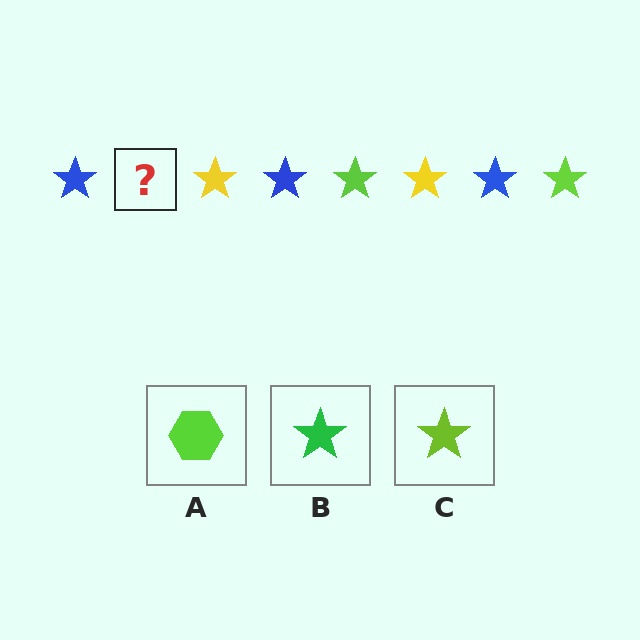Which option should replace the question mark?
Option C.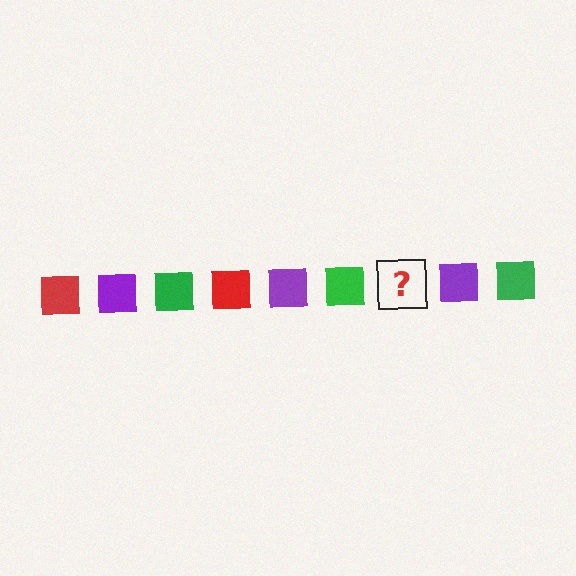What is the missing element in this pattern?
The missing element is a red square.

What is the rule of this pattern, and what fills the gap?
The rule is that the pattern cycles through red, purple, green squares. The gap should be filled with a red square.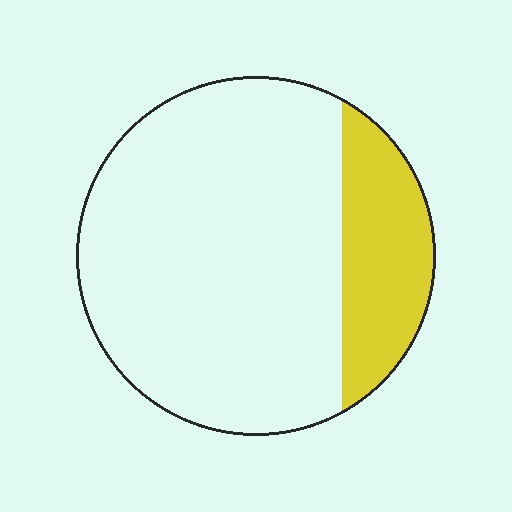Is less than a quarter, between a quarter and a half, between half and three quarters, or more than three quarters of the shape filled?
Less than a quarter.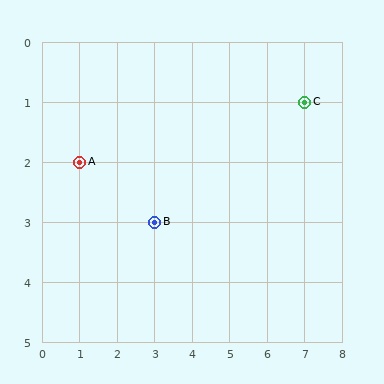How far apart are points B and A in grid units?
Points B and A are 2 columns and 1 row apart (about 2.2 grid units diagonally).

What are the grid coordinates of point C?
Point C is at grid coordinates (7, 1).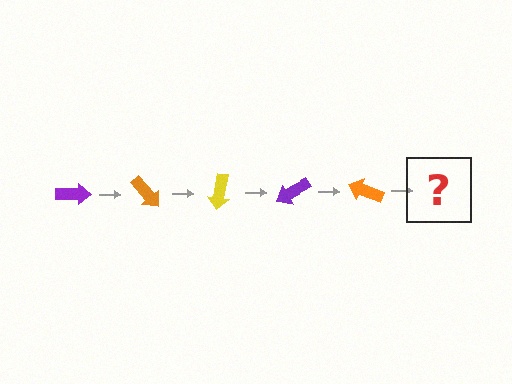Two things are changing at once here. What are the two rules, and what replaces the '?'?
The two rules are that it rotates 50 degrees each step and the color cycles through purple, orange, and yellow. The '?' should be a yellow arrow, rotated 250 degrees from the start.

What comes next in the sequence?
The next element should be a yellow arrow, rotated 250 degrees from the start.